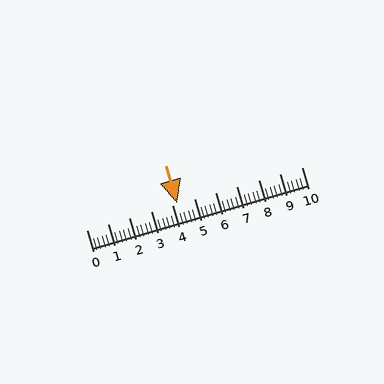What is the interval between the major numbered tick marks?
The major tick marks are spaced 1 units apart.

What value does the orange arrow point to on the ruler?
The orange arrow points to approximately 4.2.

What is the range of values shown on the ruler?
The ruler shows values from 0 to 10.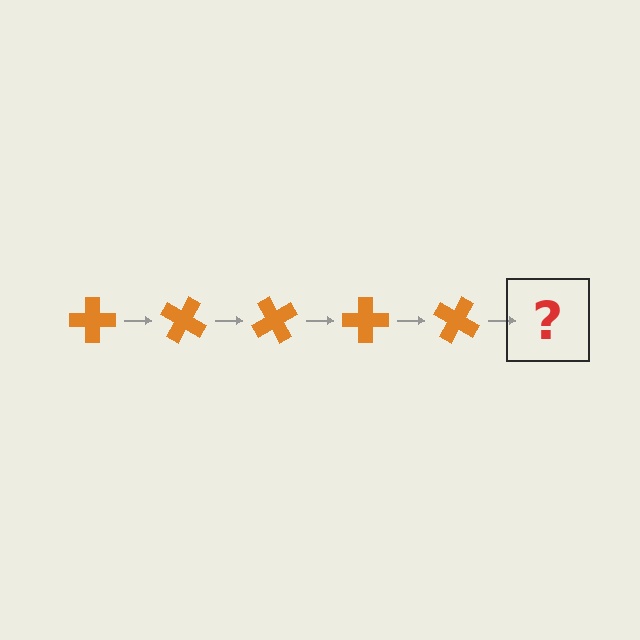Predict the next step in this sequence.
The next step is an orange cross rotated 150 degrees.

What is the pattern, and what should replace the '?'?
The pattern is that the cross rotates 30 degrees each step. The '?' should be an orange cross rotated 150 degrees.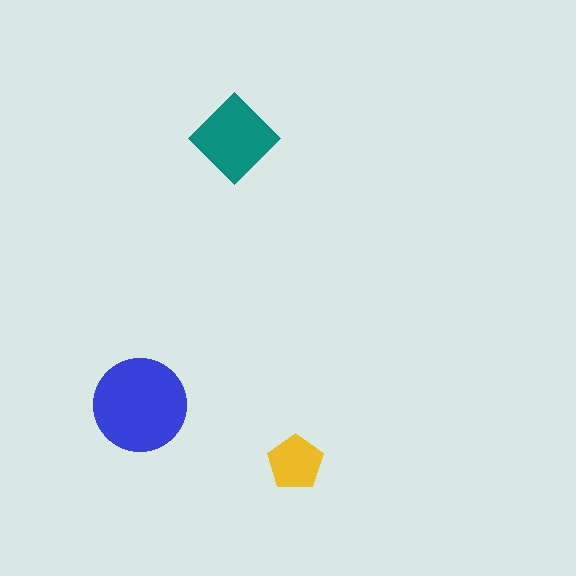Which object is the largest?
The blue circle.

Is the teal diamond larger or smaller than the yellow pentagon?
Larger.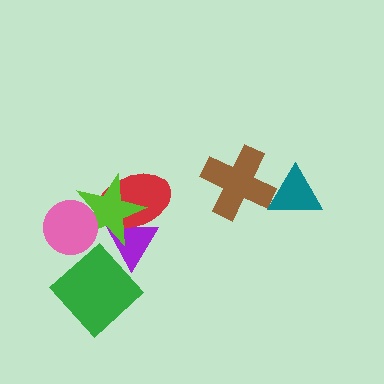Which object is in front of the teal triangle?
The brown cross is in front of the teal triangle.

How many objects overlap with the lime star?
3 objects overlap with the lime star.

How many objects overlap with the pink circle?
1 object overlaps with the pink circle.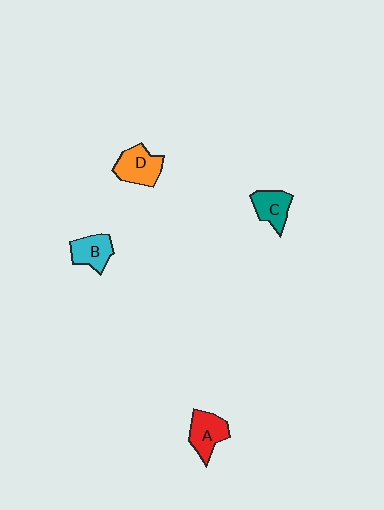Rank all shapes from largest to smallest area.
From largest to smallest: D (orange), A (red), B (cyan), C (teal).